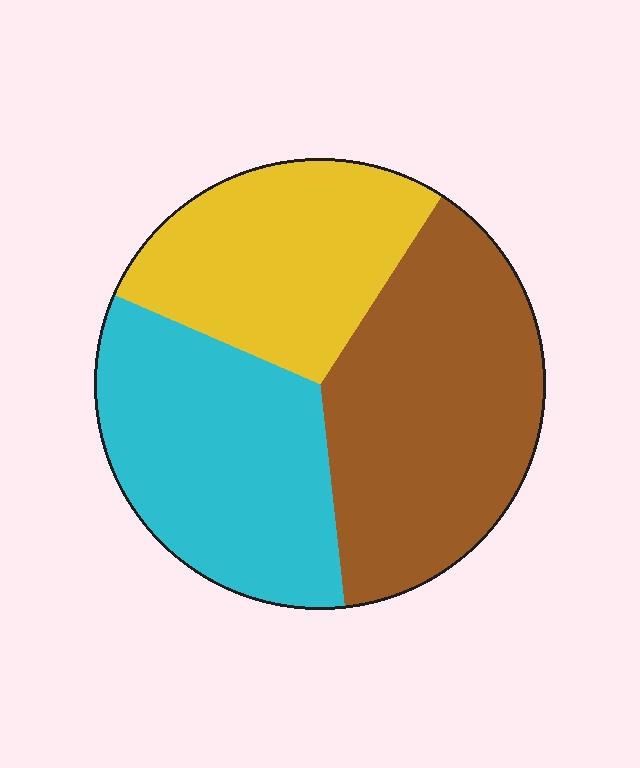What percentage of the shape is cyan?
Cyan takes up about one third (1/3) of the shape.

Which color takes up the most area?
Brown, at roughly 40%.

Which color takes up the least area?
Yellow, at roughly 30%.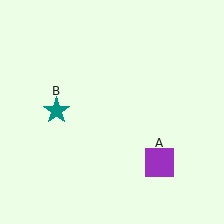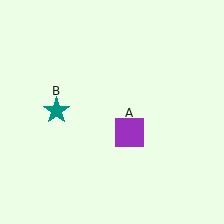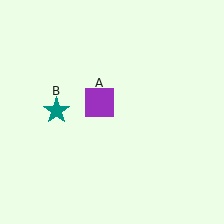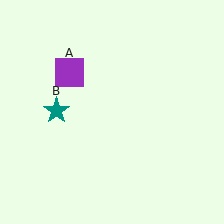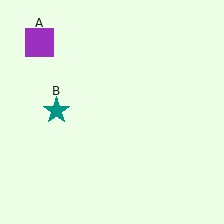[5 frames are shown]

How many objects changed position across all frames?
1 object changed position: purple square (object A).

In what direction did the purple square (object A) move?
The purple square (object A) moved up and to the left.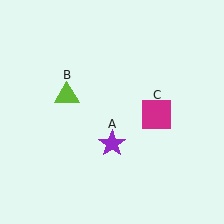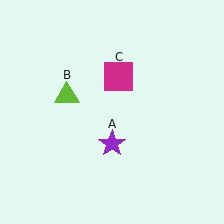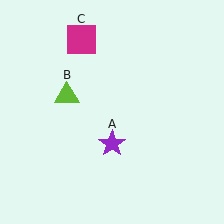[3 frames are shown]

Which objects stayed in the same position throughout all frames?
Purple star (object A) and lime triangle (object B) remained stationary.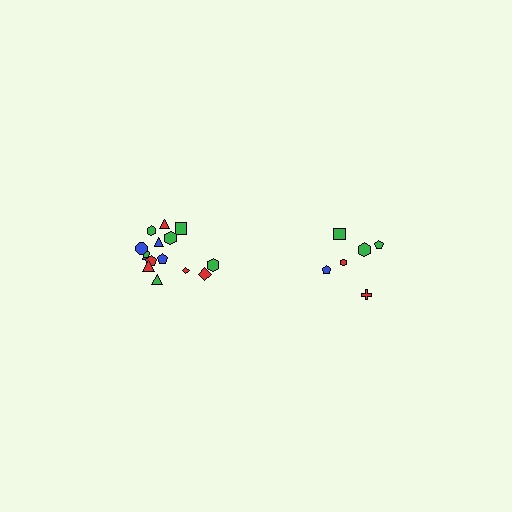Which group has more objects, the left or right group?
The left group.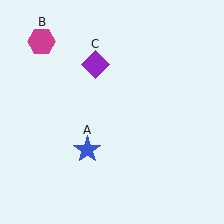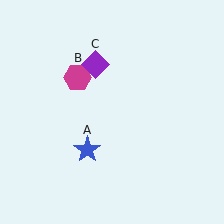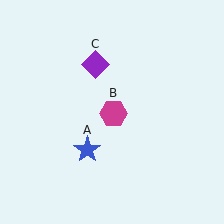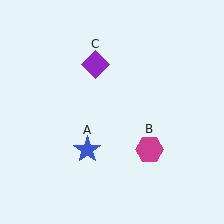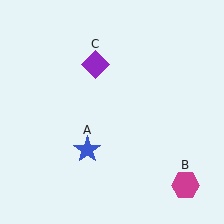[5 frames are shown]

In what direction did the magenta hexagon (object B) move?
The magenta hexagon (object B) moved down and to the right.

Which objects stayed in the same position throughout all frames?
Blue star (object A) and purple diamond (object C) remained stationary.